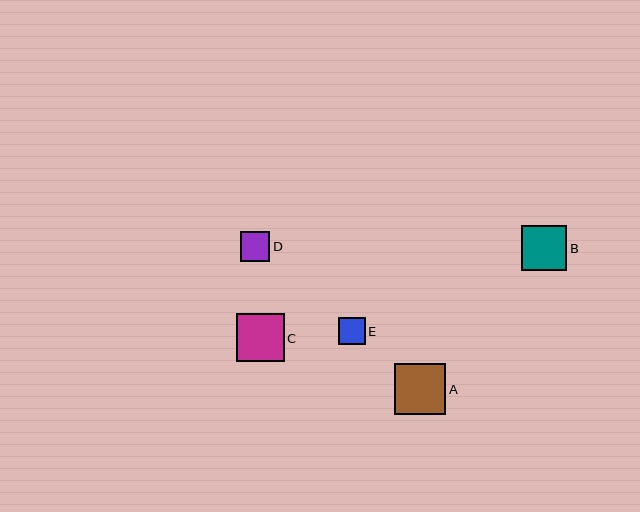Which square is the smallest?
Square E is the smallest with a size of approximately 27 pixels.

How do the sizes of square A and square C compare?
Square A and square C are approximately the same size.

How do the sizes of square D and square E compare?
Square D and square E are approximately the same size.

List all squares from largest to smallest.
From largest to smallest: A, C, B, D, E.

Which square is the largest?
Square A is the largest with a size of approximately 51 pixels.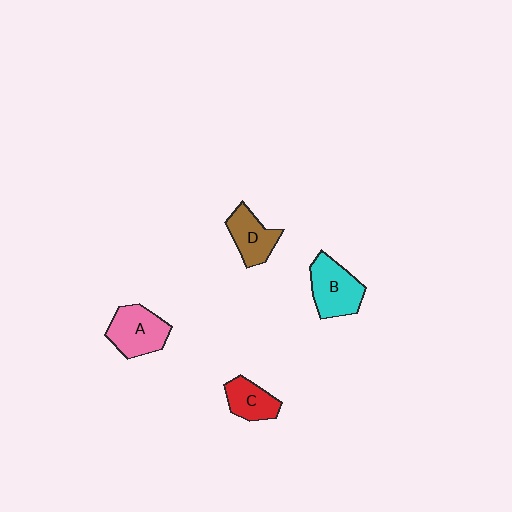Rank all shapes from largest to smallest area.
From largest to smallest: B (cyan), A (pink), D (brown), C (red).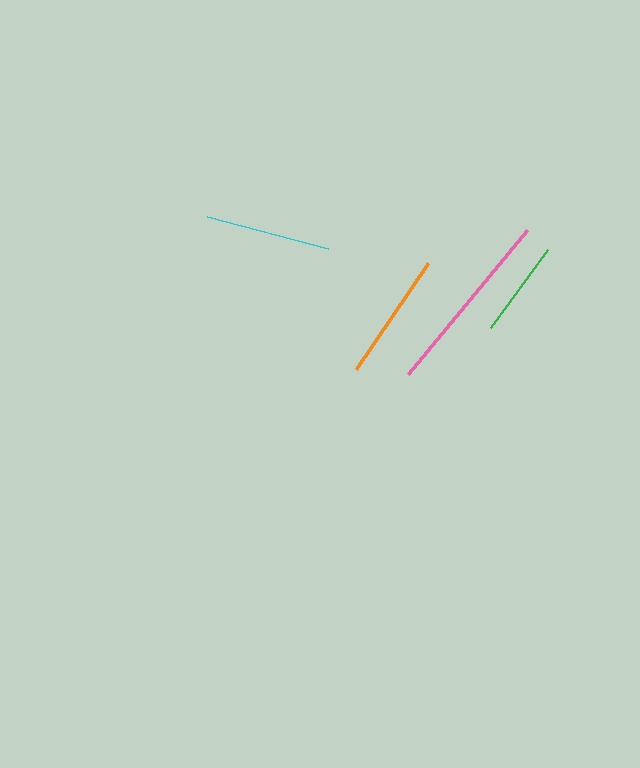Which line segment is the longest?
The pink line is the longest at approximately 187 pixels.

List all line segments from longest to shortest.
From longest to shortest: pink, orange, cyan, green.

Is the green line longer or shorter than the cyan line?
The cyan line is longer than the green line.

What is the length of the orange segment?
The orange segment is approximately 128 pixels long.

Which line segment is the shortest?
The green line is the shortest at approximately 97 pixels.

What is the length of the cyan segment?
The cyan segment is approximately 126 pixels long.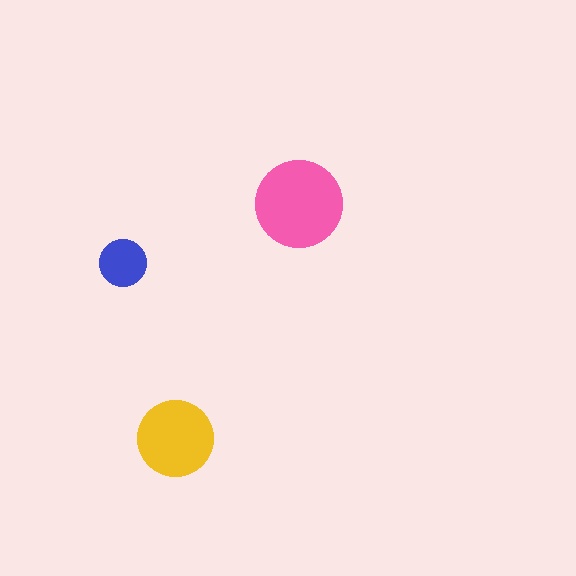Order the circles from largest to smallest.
the pink one, the yellow one, the blue one.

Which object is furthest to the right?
The pink circle is rightmost.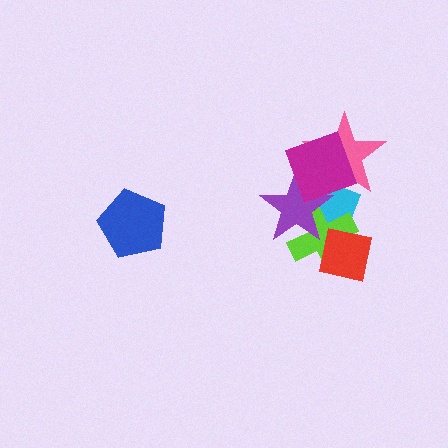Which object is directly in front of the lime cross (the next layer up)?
The red square is directly in front of the lime cross.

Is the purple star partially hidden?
Yes, it is partially covered by another shape.